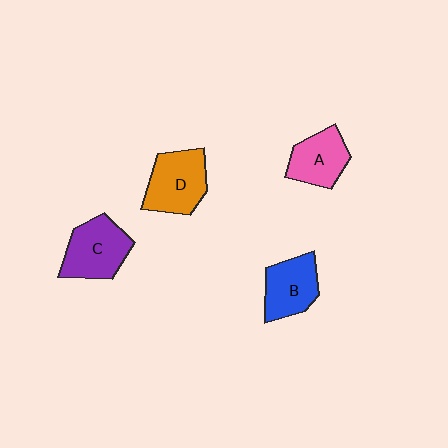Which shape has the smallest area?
Shape A (pink).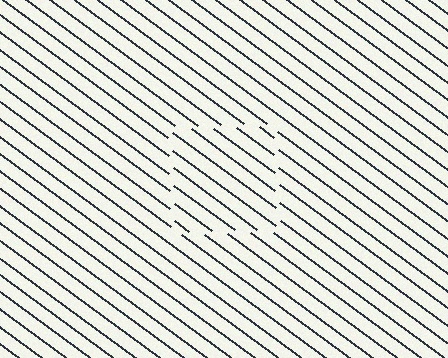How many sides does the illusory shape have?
4 sides — the line-ends trace a square.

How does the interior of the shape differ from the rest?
The interior of the shape contains the same grating, shifted by half a period — the contour is defined by the phase discontinuity where line-ends from the inner and outer gratings abut.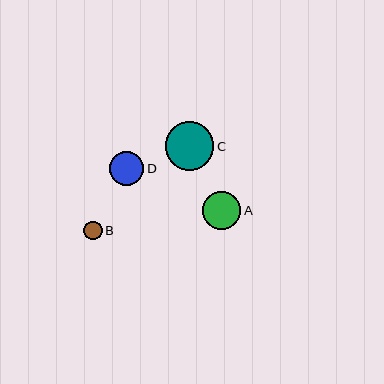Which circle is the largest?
Circle C is the largest with a size of approximately 49 pixels.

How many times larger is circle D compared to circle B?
Circle D is approximately 1.8 times the size of circle B.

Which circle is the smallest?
Circle B is the smallest with a size of approximately 19 pixels.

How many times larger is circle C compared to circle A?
Circle C is approximately 1.3 times the size of circle A.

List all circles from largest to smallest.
From largest to smallest: C, A, D, B.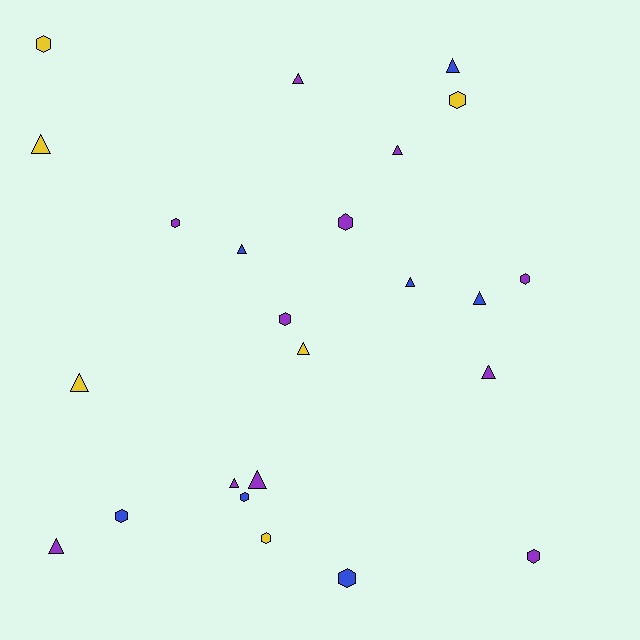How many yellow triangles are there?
There are 3 yellow triangles.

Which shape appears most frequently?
Triangle, with 13 objects.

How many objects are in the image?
There are 24 objects.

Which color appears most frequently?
Purple, with 11 objects.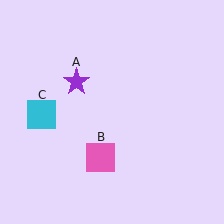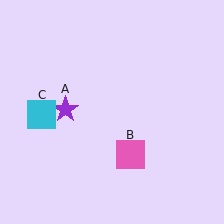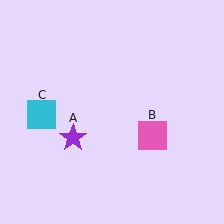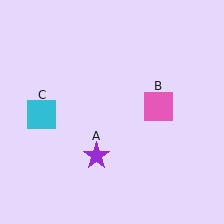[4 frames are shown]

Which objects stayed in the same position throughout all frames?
Cyan square (object C) remained stationary.